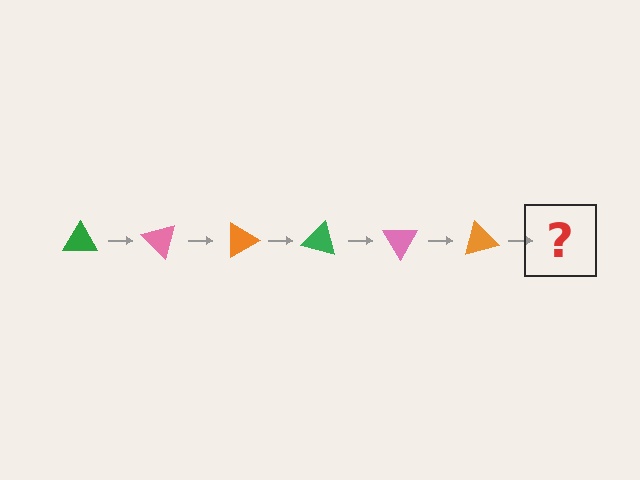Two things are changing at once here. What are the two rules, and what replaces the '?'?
The two rules are that it rotates 45 degrees each step and the color cycles through green, pink, and orange. The '?' should be a green triangle, rotated 270 degrees from the start.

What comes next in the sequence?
The next element should be a green triangle, rotated 270 degrees from the start.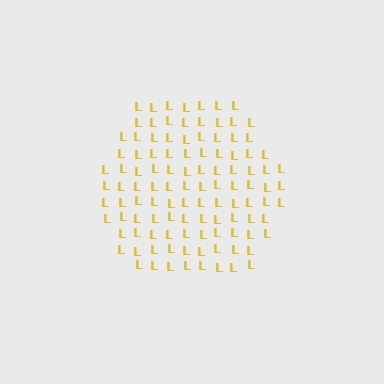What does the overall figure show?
The overall figure shows a hexagon.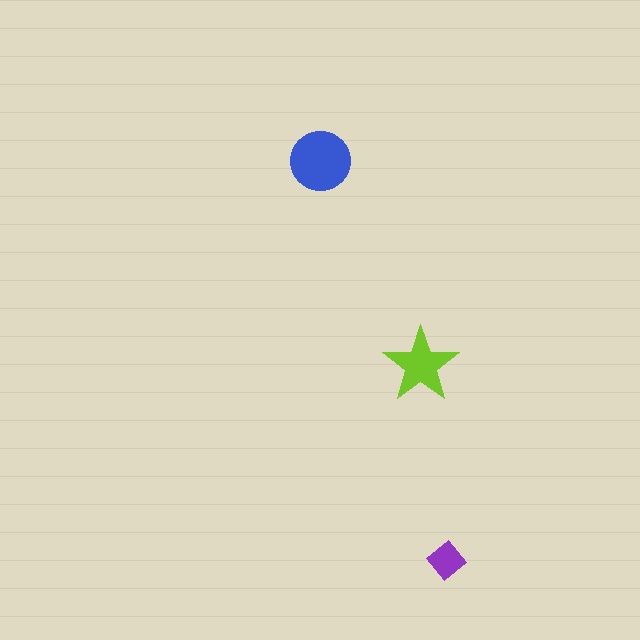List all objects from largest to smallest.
The blue circle, the lime star, the purple diamond.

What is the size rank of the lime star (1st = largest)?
2nd.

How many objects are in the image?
There are 3 objects in the image.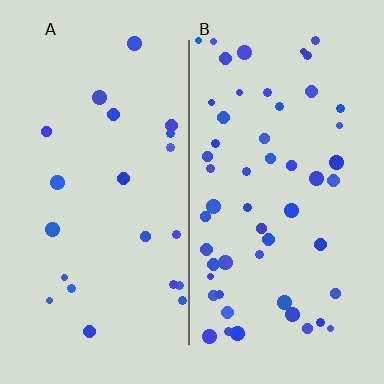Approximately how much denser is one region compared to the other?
Approximately 2.5× — region B over region A.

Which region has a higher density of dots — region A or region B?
B (the right).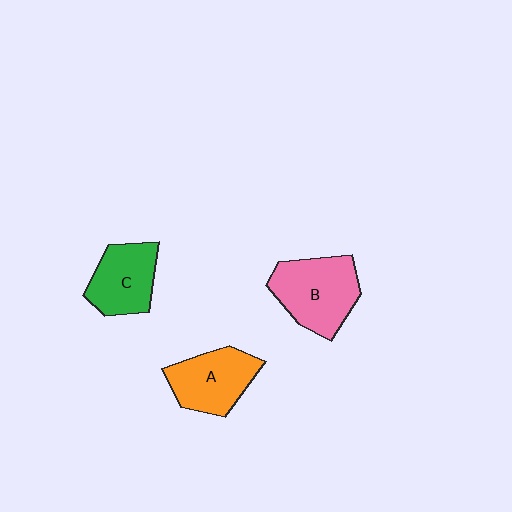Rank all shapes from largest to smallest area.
From largest to smallest: B (pink), A (orange), C (green).